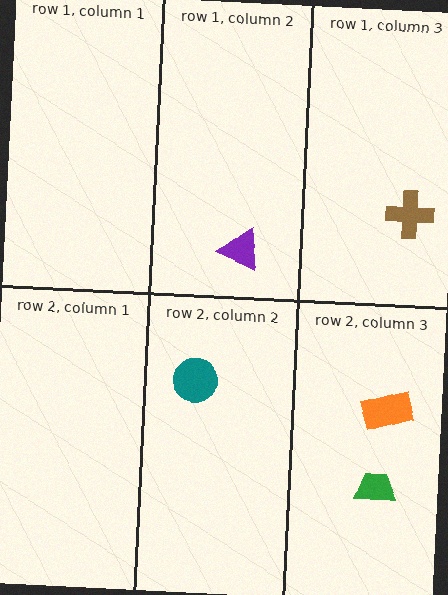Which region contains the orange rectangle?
The row 2, column 3 region.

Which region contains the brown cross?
The row 1, column 3 region.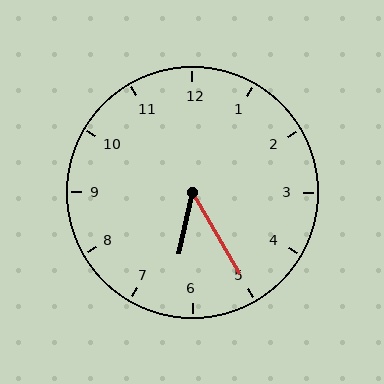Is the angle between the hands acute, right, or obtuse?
It is acute.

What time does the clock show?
6:25.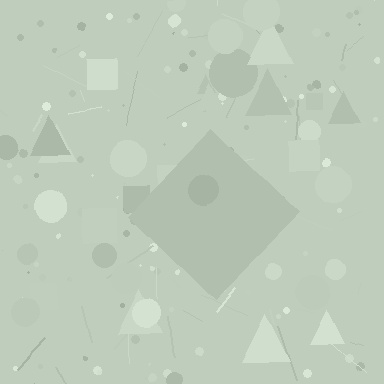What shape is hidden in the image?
A diamond is hidden in the image.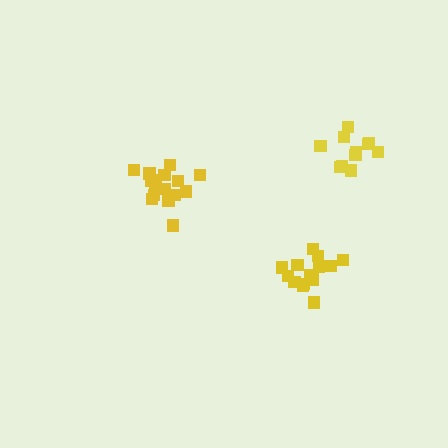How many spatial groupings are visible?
There are 3 spatial groupings.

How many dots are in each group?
Group 1: 14 dots, Group 2: 11 dots, Group 3: 16 dots (41 total).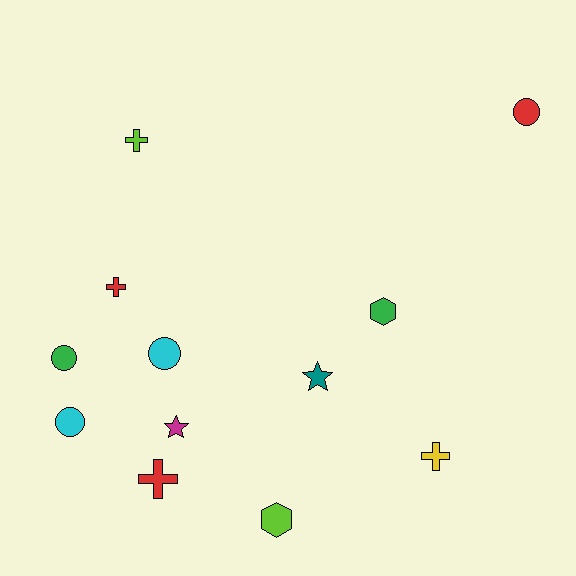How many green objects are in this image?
There are 2 green objects.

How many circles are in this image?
There are 4 circles.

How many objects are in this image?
There are 12 objects.